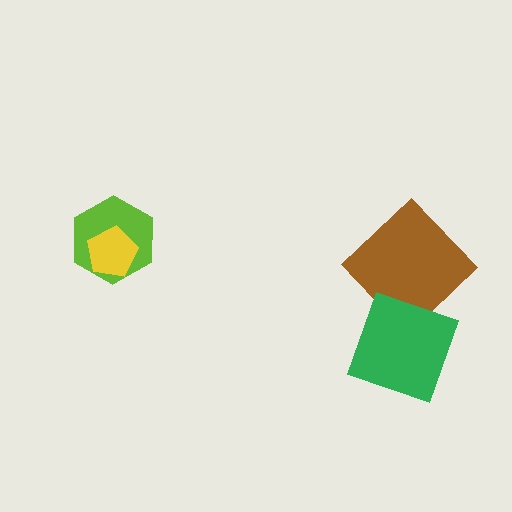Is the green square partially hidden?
No, no other shape covers it.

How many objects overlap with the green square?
1 object overlaps with the green square.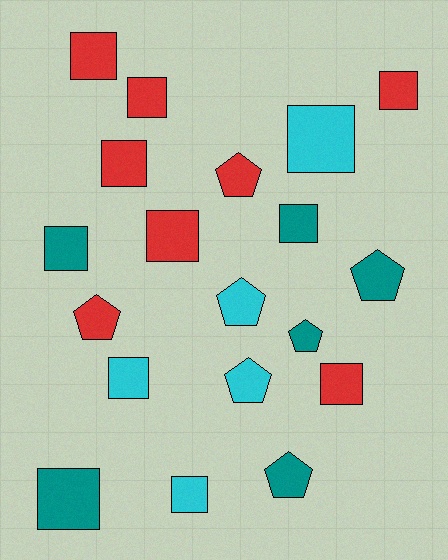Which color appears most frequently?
Red, with 8 objects.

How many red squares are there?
There are 6 red squares.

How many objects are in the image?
There are 19 objects.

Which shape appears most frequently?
Square, with 12 objects.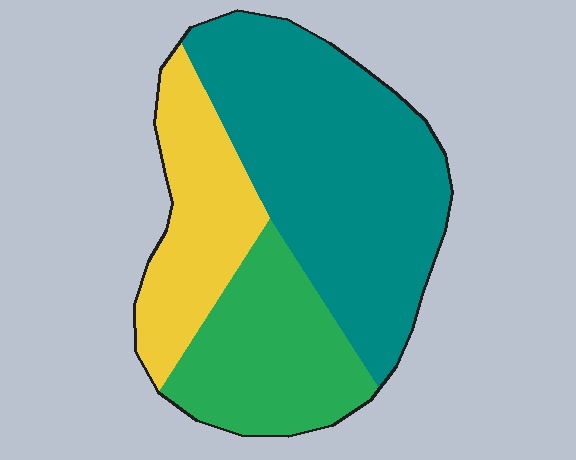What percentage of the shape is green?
Green covers roughly 25% of the shape.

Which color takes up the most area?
Teal, at roughly 50%.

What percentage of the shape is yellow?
Yellow covers roughly 25% of the shape.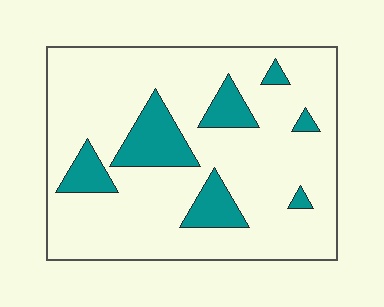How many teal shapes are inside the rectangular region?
7.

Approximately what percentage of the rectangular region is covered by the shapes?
Approximately 15%.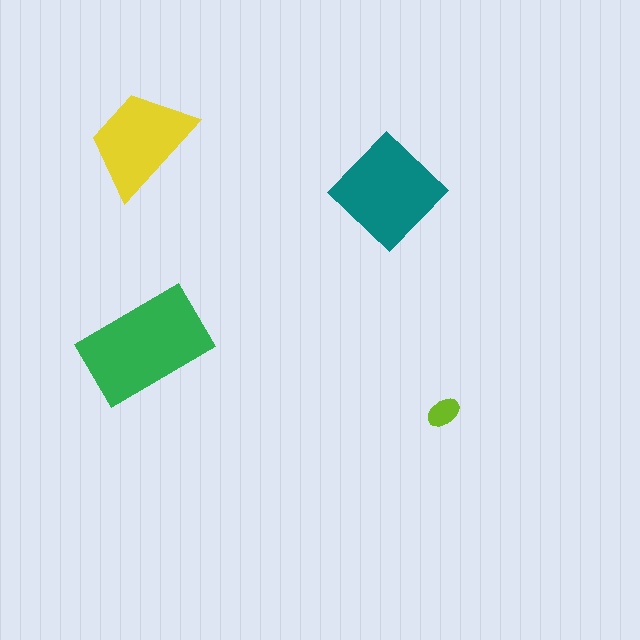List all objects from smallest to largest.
The lime ellipse, the yellow trapezoid, the teal diamond, the green rectangle.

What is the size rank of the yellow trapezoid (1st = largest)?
3rd.